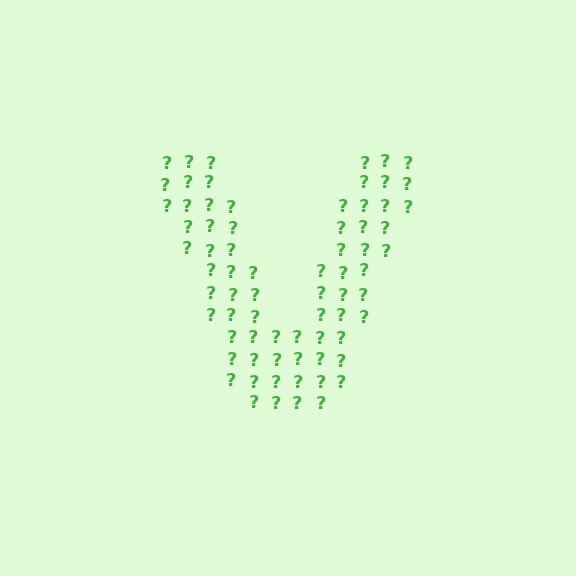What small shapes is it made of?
It is made of small question marks.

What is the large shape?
The large shape is the letter V.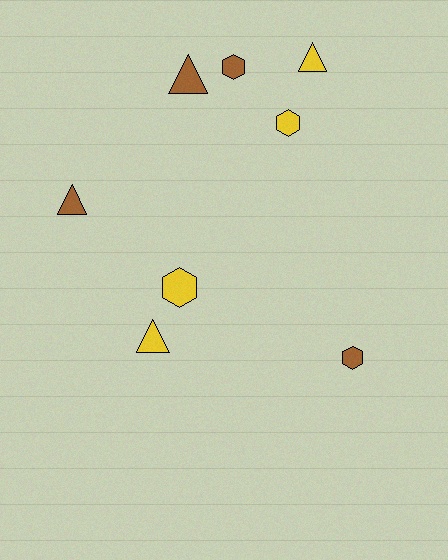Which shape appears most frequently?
Triangle, with 4 objects.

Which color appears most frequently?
Yellow, with 4 objects.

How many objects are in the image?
There are 8 objects.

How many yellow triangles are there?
There are 2 yellow triangles.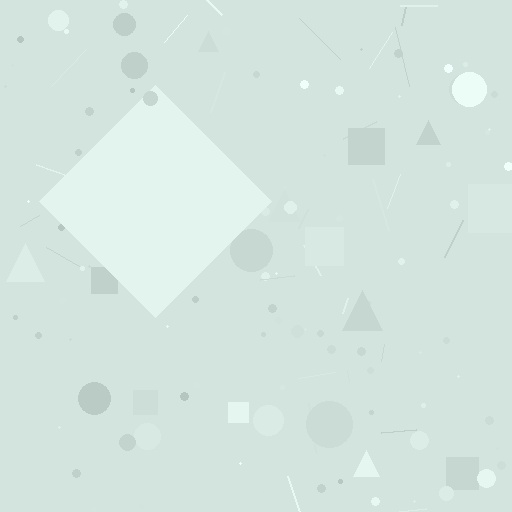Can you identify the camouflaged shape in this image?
The camouflaged shape is a diamond.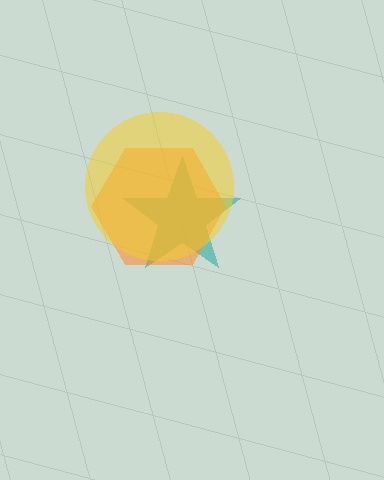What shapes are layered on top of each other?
The layered shapes are: a teal star, an orange hexagon, a yellow circle.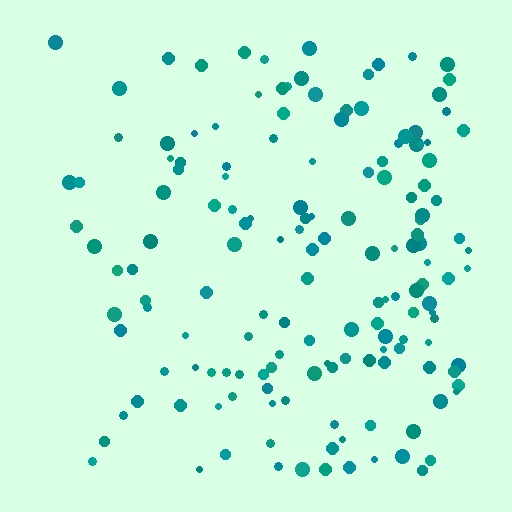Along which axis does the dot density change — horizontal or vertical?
Horizontal.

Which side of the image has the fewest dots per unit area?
The left.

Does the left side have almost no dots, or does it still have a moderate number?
Still a moderate number, just noticeably fewer than the right.